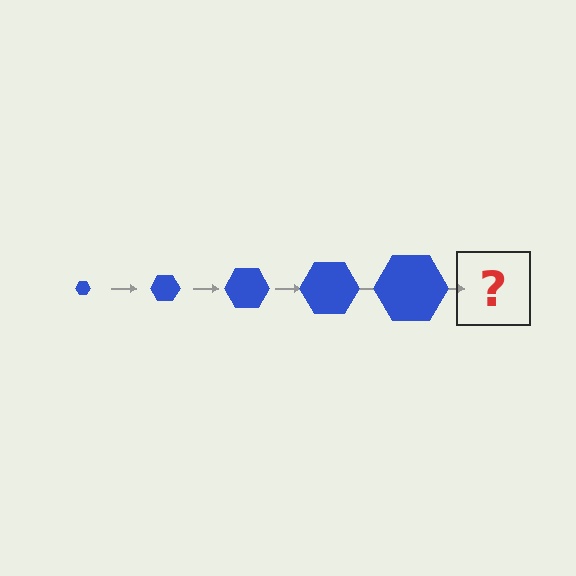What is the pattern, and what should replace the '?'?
The pattern is that the hexagon gets progressively larger each step. The '?' should be a blue hexagon, larger than the previous one.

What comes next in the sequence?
The next element should be a blue hexagon, larger than the previous one.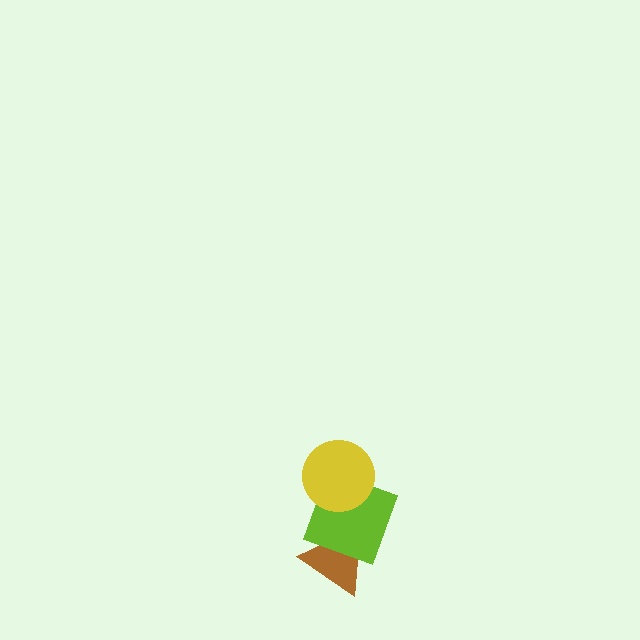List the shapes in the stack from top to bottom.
From top to bottom: the yellow circle, the lime square, the brown triangle.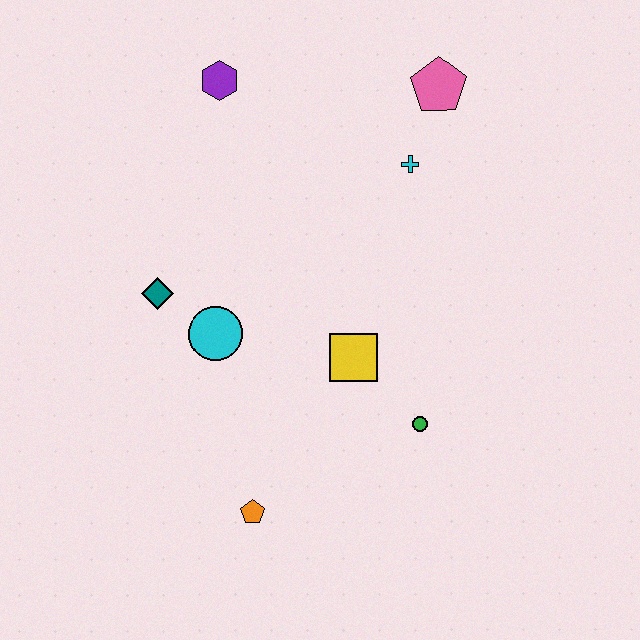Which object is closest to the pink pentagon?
The cyan cross is closest to the pink pentagon.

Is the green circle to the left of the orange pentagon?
No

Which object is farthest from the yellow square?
The purple hexagon is farthest from the yellow square.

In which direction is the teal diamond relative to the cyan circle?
The teal diamond is to the left of the cyan circle.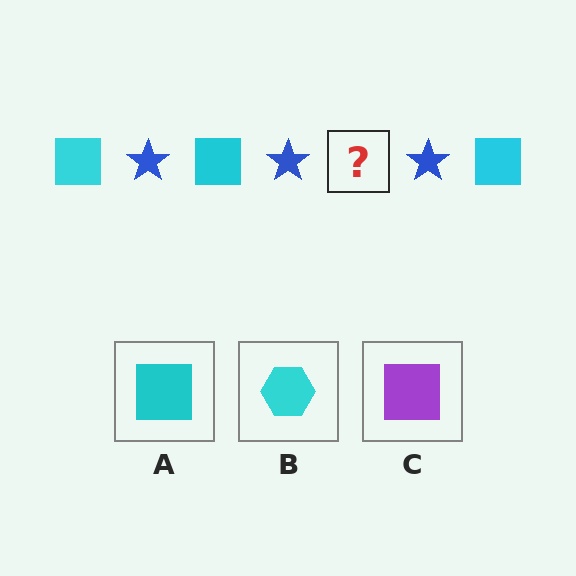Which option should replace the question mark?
Option A.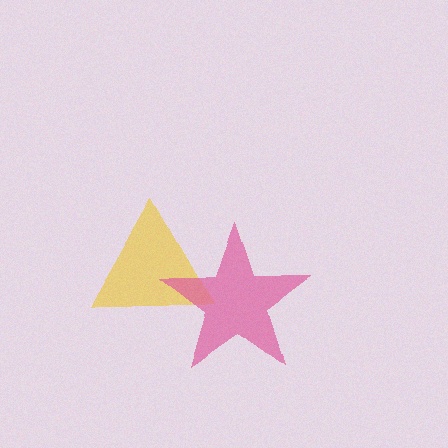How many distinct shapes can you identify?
There are 2 distinct shapes: a yellow triangle, a pink star.